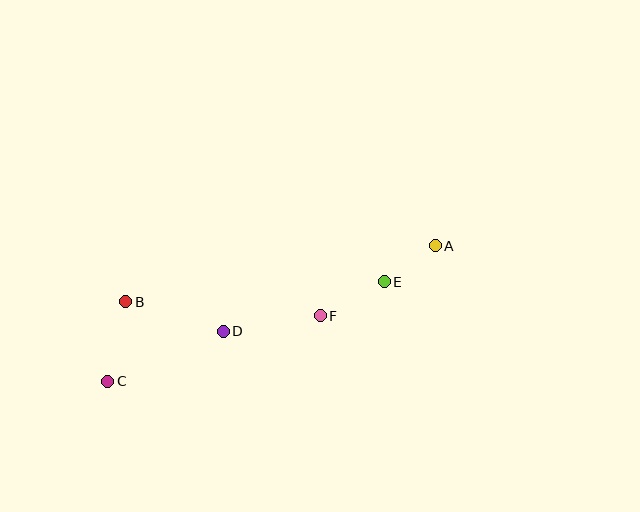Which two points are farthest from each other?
Points A and C are farthest from each other.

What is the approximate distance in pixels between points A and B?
The distance between A and B is approximately 315 pixels.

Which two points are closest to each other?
Points A and E are closest to each other.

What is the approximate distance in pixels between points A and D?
The distance between A and D is approximately 229 pixels.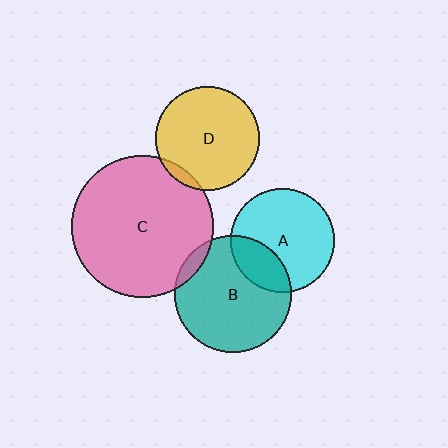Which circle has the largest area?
Circle C (pink).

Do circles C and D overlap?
Yes.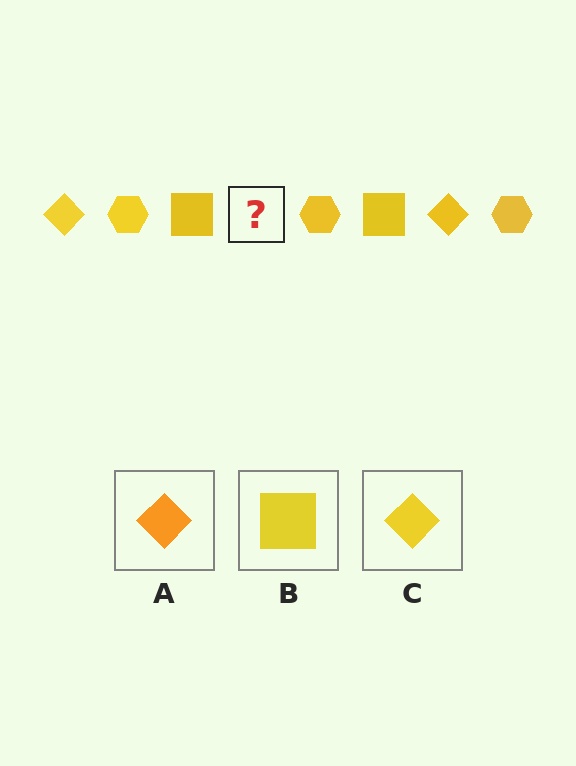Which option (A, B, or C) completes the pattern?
C.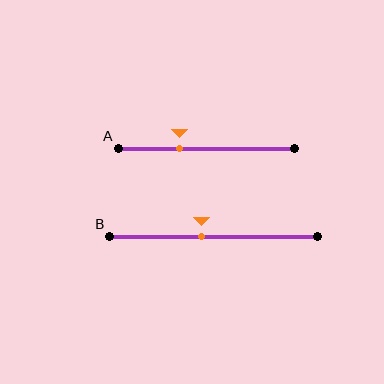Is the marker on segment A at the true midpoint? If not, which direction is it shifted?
No, the marker on segment A is shifted to the left by about 15% of the segment length.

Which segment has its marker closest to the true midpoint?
Segment B has its marker closest to the true midpoint.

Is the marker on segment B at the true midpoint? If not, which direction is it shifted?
No, the marker on segment B is shifted to the left by about 6% of the segment length.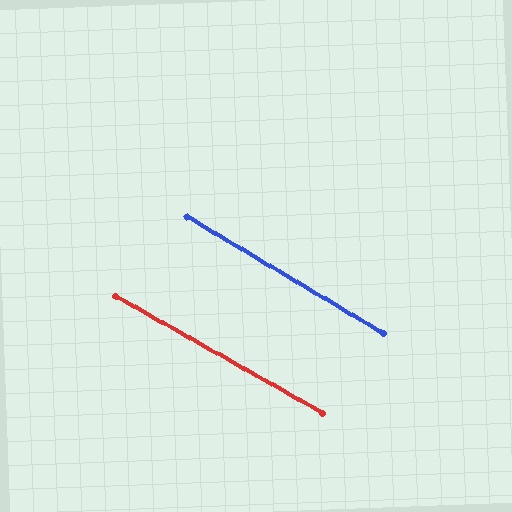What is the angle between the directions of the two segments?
Approximately 1 degree.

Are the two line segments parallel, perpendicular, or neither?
Parallel — their directions differ by only 1.4°.